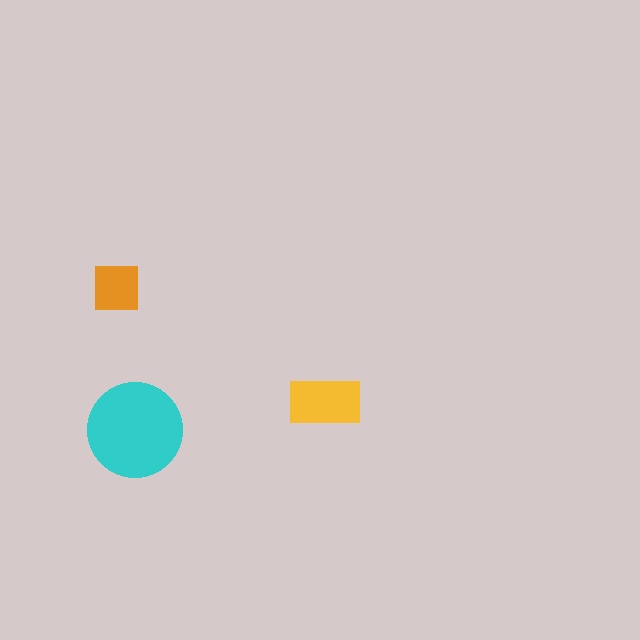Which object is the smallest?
The orange square.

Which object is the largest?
The cyan circle.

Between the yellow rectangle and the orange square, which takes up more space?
The yellow rectangle.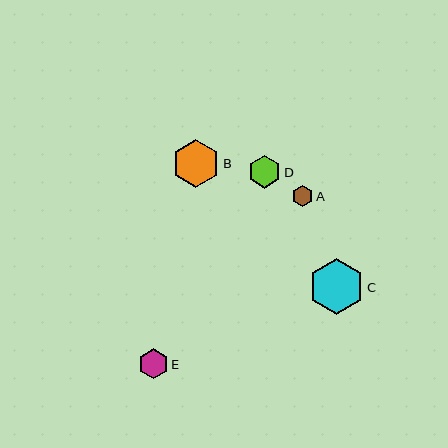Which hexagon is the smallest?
Hexagon A is the smallest with a size of approximately 21 pixels.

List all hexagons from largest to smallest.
From largest to smallest: C, B, D, E, A.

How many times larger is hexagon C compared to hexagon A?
Hexagon C is approximately 2.6 times the size of hexagon A.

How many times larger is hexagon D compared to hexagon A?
Hexagon D is approximately 1.5 times the size of hexagon A.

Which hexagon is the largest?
Hexagon C is the largest with a size of approximately 56 pixels.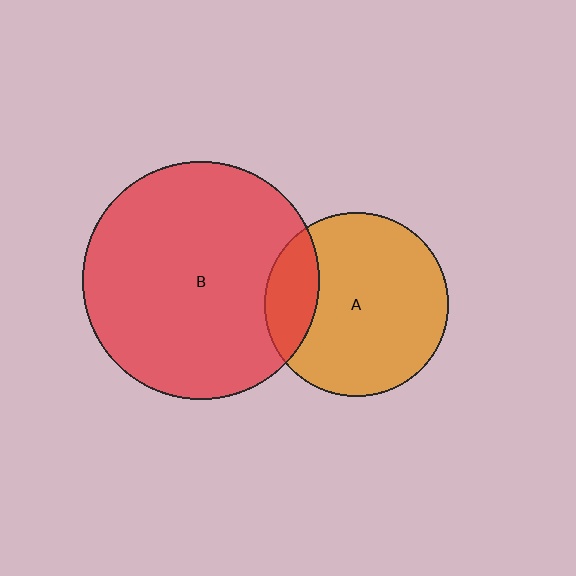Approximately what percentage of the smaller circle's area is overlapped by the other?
Approximately 20%.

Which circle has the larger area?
Circle B (red).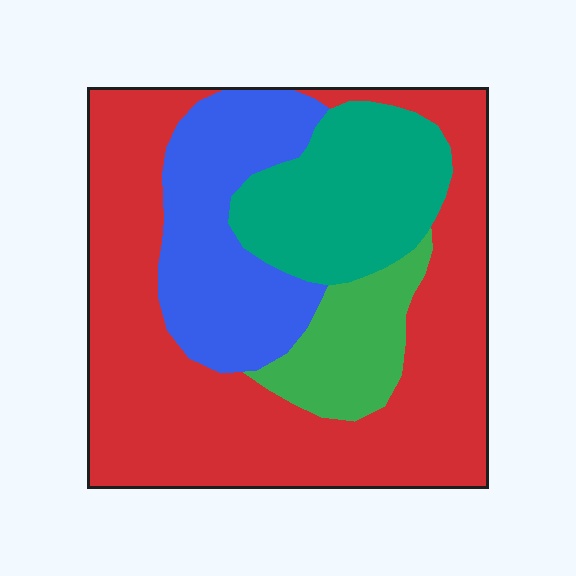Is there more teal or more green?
Teal.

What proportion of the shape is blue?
Blue covers about 20% of the shape.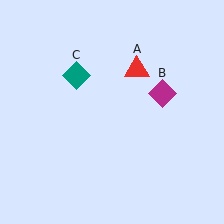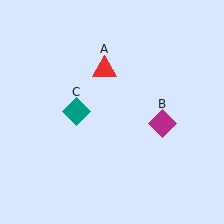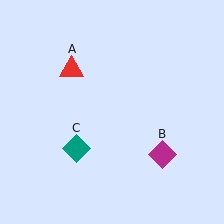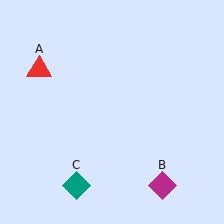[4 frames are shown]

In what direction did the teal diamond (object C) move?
The teal diamond (object C) moved down.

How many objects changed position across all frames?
3 objects changed position: red triangle (object A), magenta diamond (object B), teal diamond (object C).